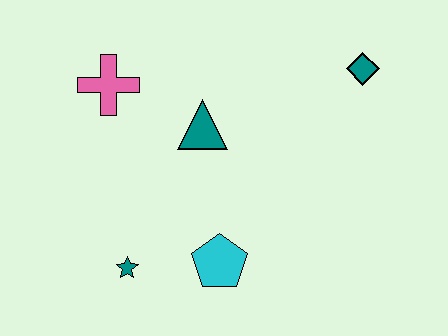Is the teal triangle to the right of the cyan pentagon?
No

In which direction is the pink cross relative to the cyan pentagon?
The pink cross is above the cyan pentagon.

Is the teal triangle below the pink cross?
Yes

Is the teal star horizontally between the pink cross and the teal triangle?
Yes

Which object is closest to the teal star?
The cyan pentagon is closest to the teal star.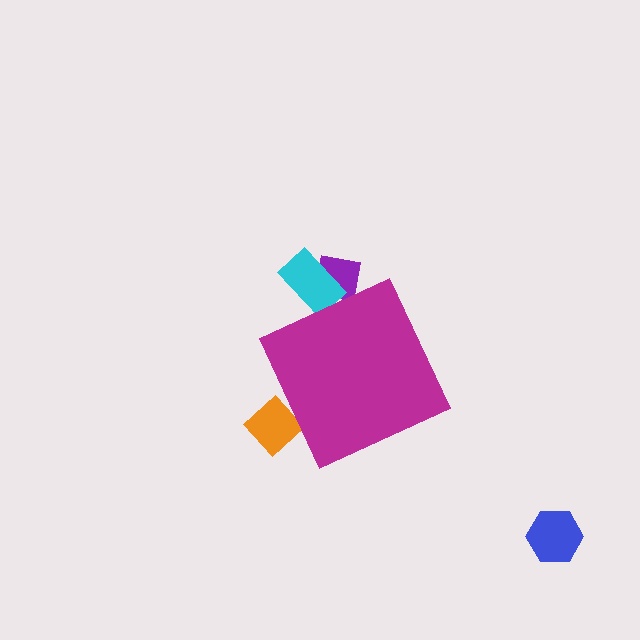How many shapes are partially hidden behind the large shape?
3 shapes are partially hidden.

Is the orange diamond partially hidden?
Yes, the orange diamond is partially hidden behind the magenta diamond.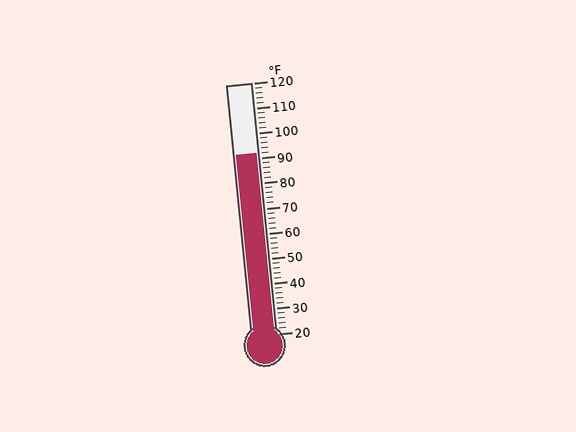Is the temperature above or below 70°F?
The temperature is above 70°F.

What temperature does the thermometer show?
The thermometer shows approximately 92°F.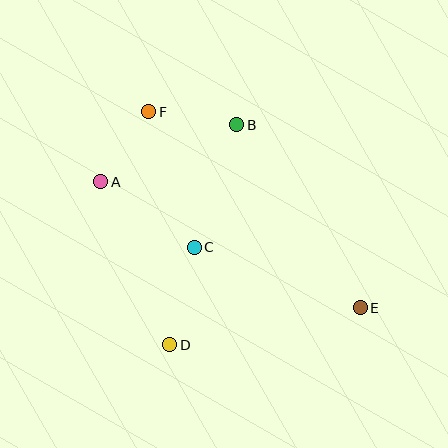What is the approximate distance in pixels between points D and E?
The distance between D and E is approximately 194 pixels.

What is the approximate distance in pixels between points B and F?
The distance between B and F is approximately 89 pixels.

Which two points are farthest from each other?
Points E and F are farthest from each other.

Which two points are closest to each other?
Points A and F are closest to each other.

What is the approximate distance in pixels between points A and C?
The distance between A and C is approximately 114 pixels.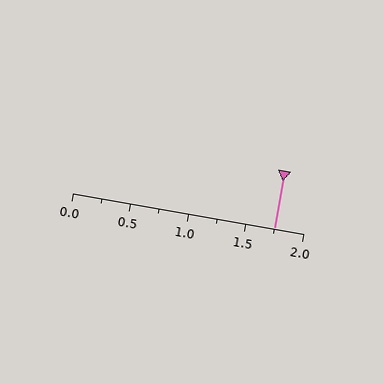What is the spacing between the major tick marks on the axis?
The major ticks are spaced 0.5 apart.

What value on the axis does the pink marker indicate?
The marker indicates approximately 1.75.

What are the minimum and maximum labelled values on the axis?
The axis runs from 0.0 to 2.0.